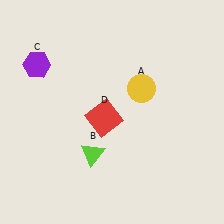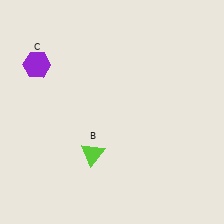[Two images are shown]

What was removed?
The yellow circle (A), the red square (D) were removed in Image 2.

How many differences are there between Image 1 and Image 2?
There are 2 differences between the two images.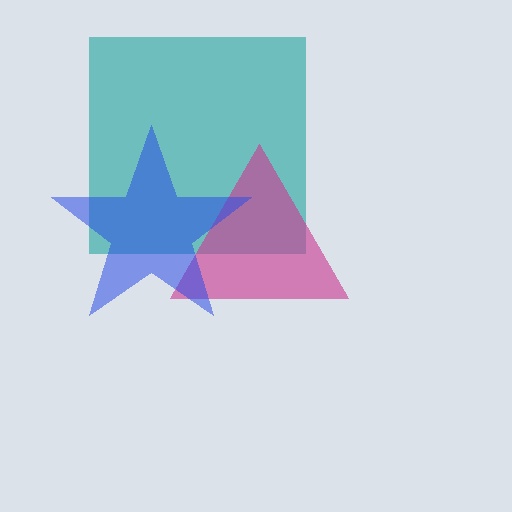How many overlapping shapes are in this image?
There are 3 overlapping shapes in the image.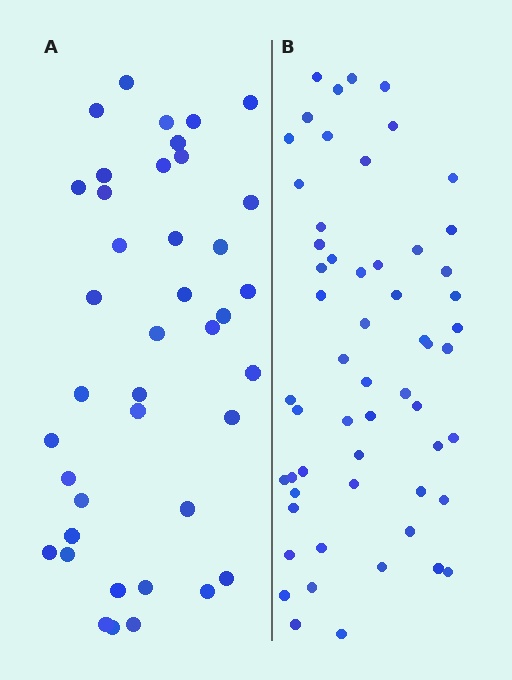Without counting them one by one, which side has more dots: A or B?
Region B (the right region) has more dots.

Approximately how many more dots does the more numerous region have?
Region B has approximately 15 more dots than region A.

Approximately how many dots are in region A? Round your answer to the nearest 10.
About 40 dots.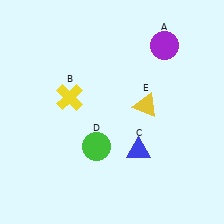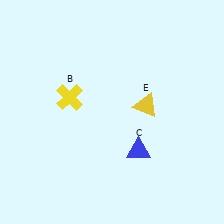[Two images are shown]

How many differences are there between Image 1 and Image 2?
There are 2 differences between the two images.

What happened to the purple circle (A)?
The purple circle (A) was removed in Image 2. It was in the top-right area of Image 1.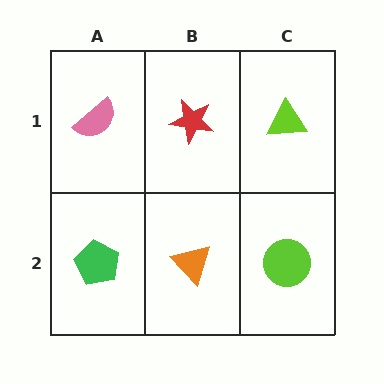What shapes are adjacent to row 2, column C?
A lime triangle (row 1, column C), an orange triangle (row 2, column B).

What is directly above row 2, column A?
A pink semicircle.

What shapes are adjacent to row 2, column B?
A red star (row 1, column B), a green pentagon (row 2, column A), a lime circle (row 2, column C).